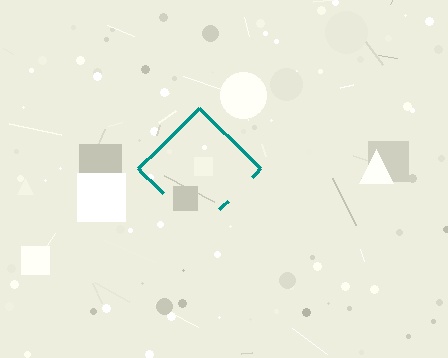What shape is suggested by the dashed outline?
The dashed outline suggests a diamond.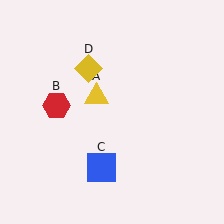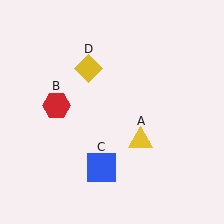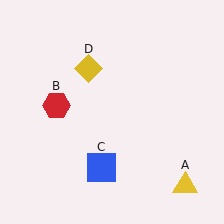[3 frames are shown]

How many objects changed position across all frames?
1 object changed position: yellow triangle (object A).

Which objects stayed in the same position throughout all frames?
Red hexagon (object B) and blue square (object C) and yellow diamond (object D) remained stationary.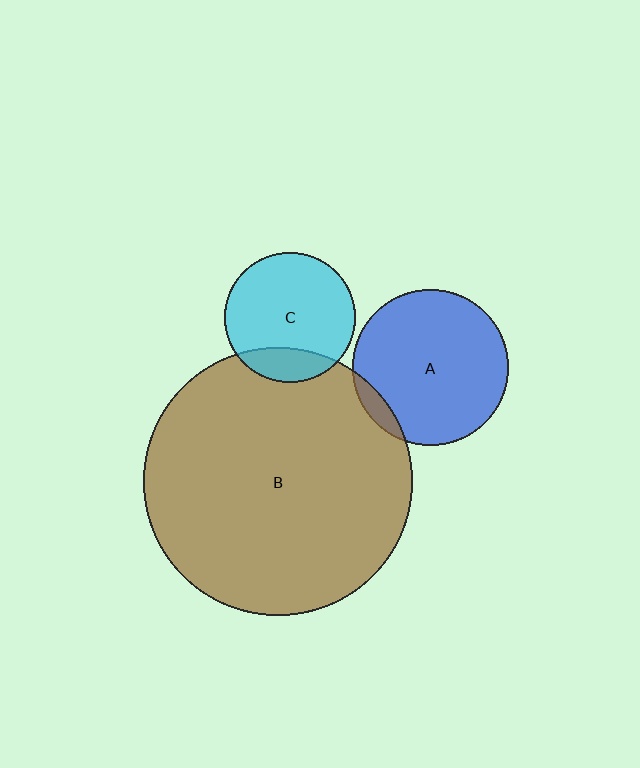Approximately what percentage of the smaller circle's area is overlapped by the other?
Approximately 20%.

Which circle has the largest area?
Circle B (brown).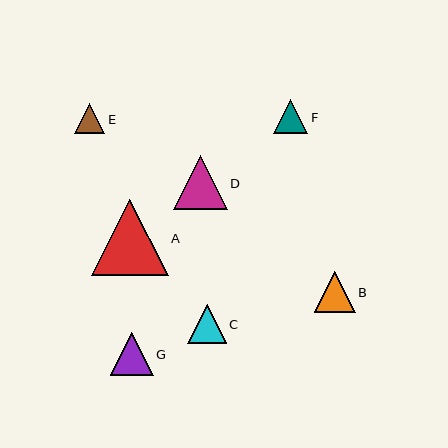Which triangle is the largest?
Triangle A is the largest with a size of approximately 77 pixels.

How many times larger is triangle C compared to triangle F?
Triangle C is approximately 1.1 times the size of triangle F.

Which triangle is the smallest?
Triangle E is the smallest with a size of approximately 30 pixels.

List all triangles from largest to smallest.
From largest to smallest: A, D, G, B, C, F, E.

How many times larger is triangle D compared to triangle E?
Triangle D is approximately 1.8 times the size of triangle E.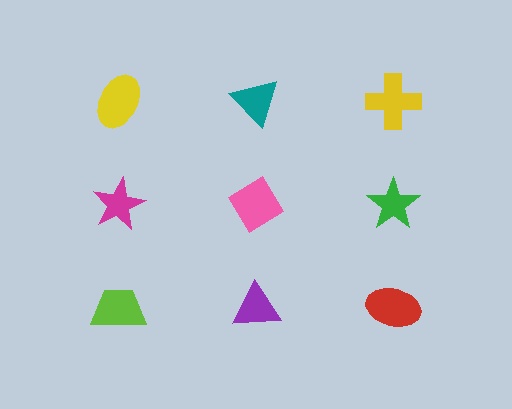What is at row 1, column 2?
A teal triangle.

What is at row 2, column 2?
A pink diamond.